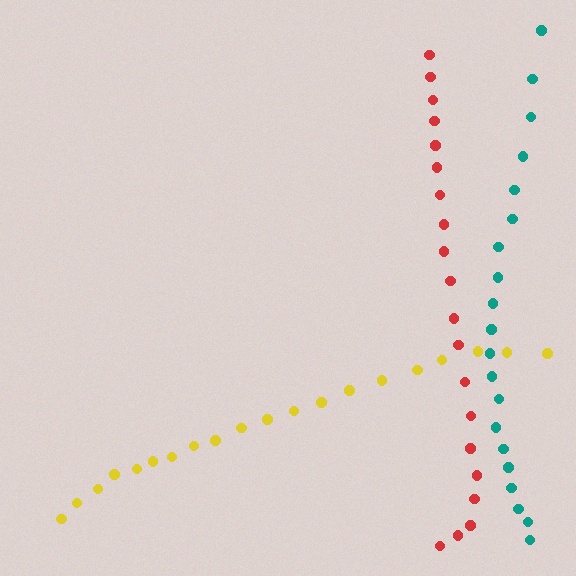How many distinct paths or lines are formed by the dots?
There are 3 distinct paths.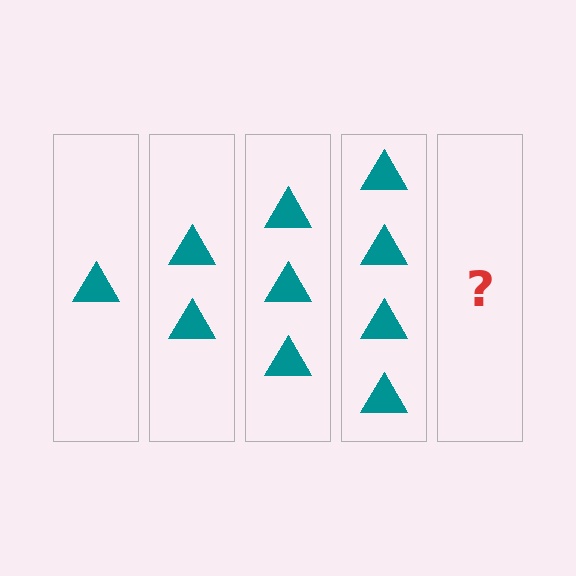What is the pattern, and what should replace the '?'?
The pattern is that each step adds one more triangle. The '?' should be 5 triangles.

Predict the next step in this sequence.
The next step is 5 triangles.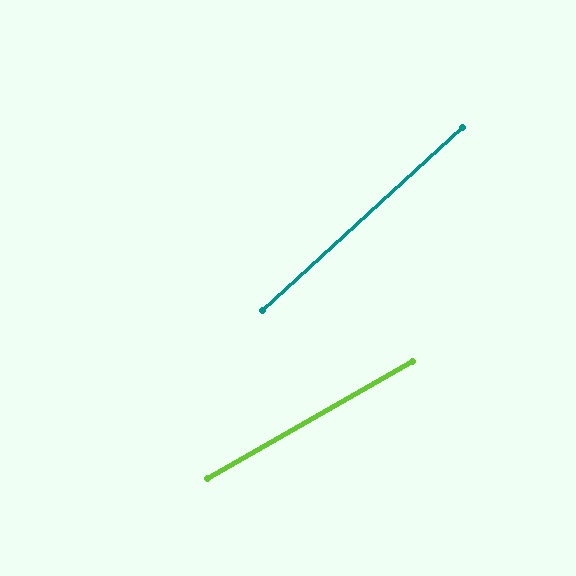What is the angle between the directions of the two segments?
Approximately 13 degrees.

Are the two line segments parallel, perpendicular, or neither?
Neither parallel nor perpendicular — they differ by about 13°.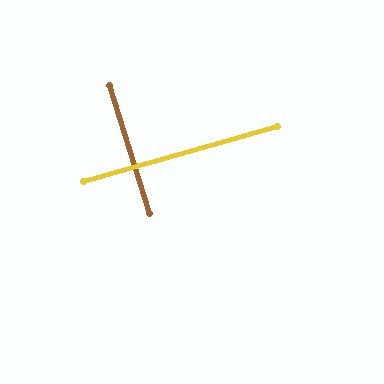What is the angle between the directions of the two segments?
Approximately 88 degrees.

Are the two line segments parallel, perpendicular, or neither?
Perpendicular — they meet at approximately 88°.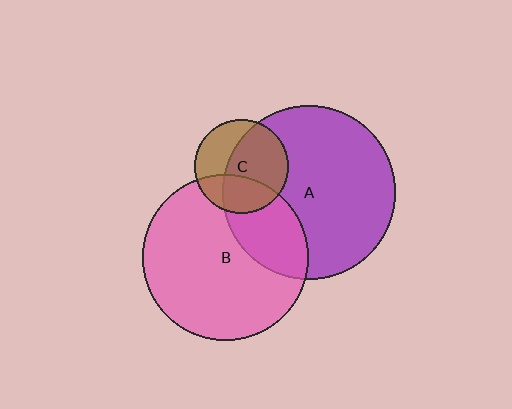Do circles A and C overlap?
Yes.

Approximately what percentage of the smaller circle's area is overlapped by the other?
Approximately 65%.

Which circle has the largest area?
Circle A (purple).